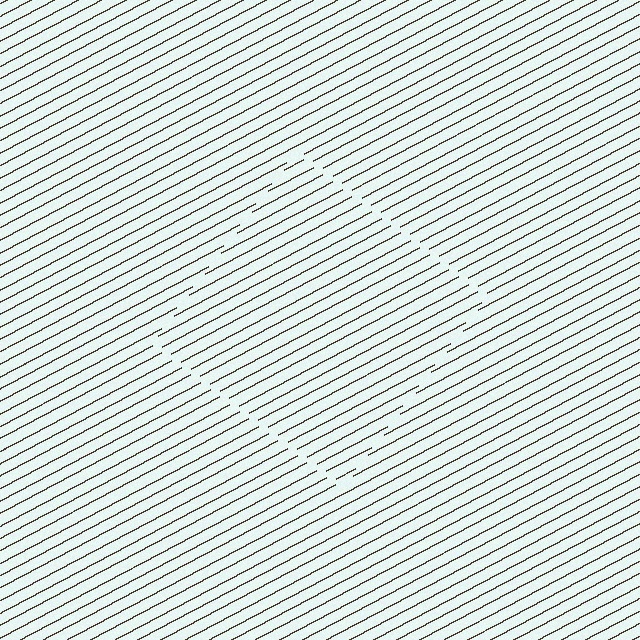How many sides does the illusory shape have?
4 sides — the line-ends trace a square.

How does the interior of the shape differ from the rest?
The interior of the shape contains the same grating, shifted by half a period — the contour is defined by the phase discontinuity where line-ends from the inner and outer gratings abut.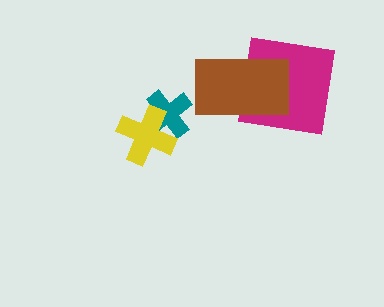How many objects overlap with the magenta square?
1 object overlaps with the magenta square.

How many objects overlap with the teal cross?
1 object overlaps with the teal cross.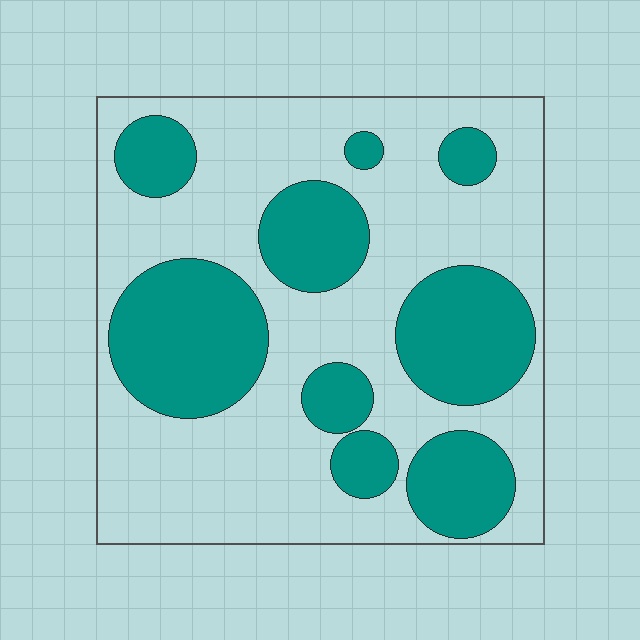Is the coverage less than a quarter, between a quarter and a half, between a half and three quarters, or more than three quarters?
Between a quarter and a half.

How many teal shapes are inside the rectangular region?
9.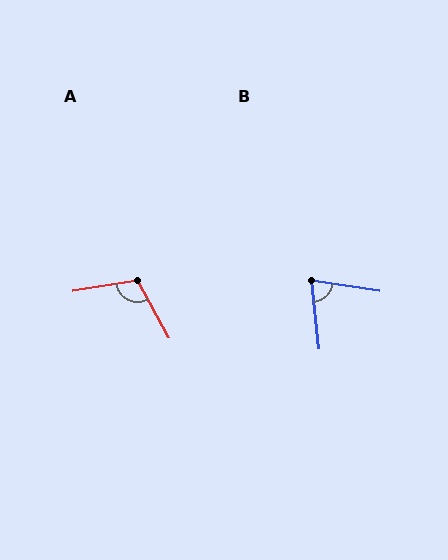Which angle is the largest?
A, at approximately 110 degrees.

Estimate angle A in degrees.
Approximately 110 degrees.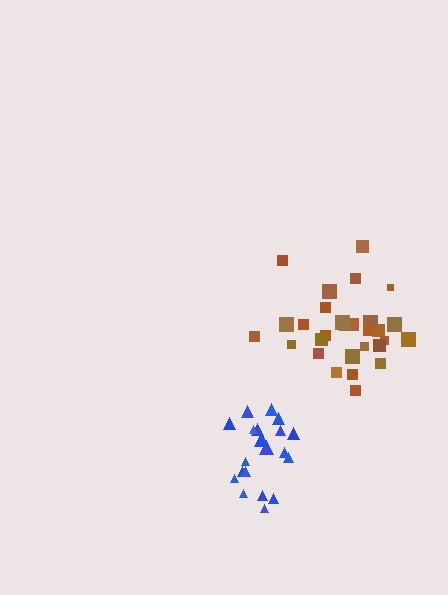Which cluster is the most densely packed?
Blue.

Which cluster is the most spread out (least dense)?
Brown.